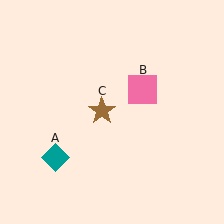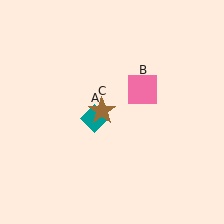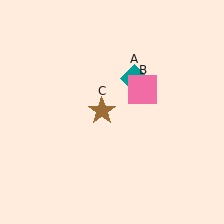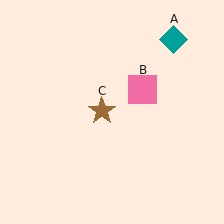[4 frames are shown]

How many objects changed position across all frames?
1 object changed position: teal diamond (object A).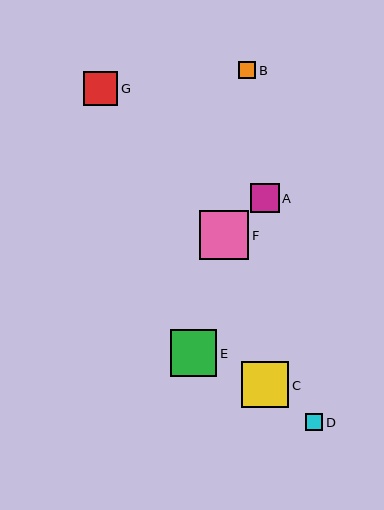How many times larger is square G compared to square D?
Square G is approximately 2.0 times the size of square D.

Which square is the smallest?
Square D is the smallest with a size of approximately 17 pixels.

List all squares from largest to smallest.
From largest to smallest: F, C, E, G, A, B, D.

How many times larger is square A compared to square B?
Square A is approximately 1.7 times the size of square B.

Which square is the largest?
Square F is the largest with a size of approximately 49 pixels.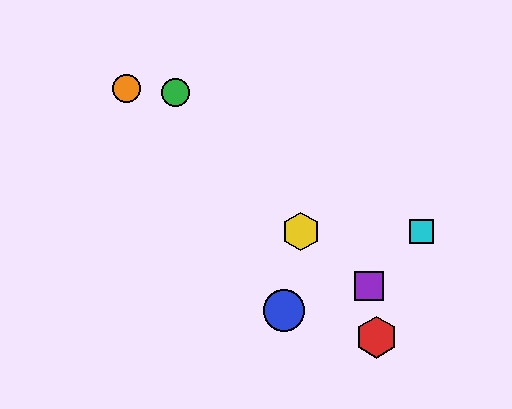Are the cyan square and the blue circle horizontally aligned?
No, the cyan square is at y≈231 and the blue circle is at y≈310.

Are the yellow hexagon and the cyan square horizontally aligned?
Yes, both are at y≈231.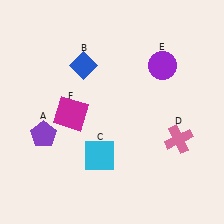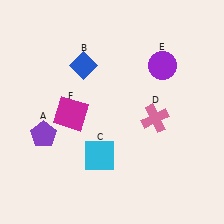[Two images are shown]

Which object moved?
The pink cross (D) moved left.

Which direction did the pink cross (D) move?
The pink cross (D) moved left.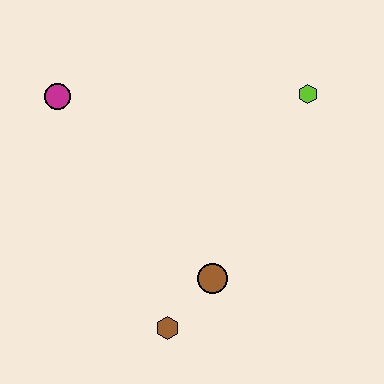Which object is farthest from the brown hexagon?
The lime hexagon is farthest from the brown hexagon.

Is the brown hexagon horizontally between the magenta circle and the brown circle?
Yes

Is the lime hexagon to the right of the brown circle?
Yes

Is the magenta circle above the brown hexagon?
Yes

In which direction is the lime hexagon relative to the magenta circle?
The lime hexagon is to the right of the magenta circle.